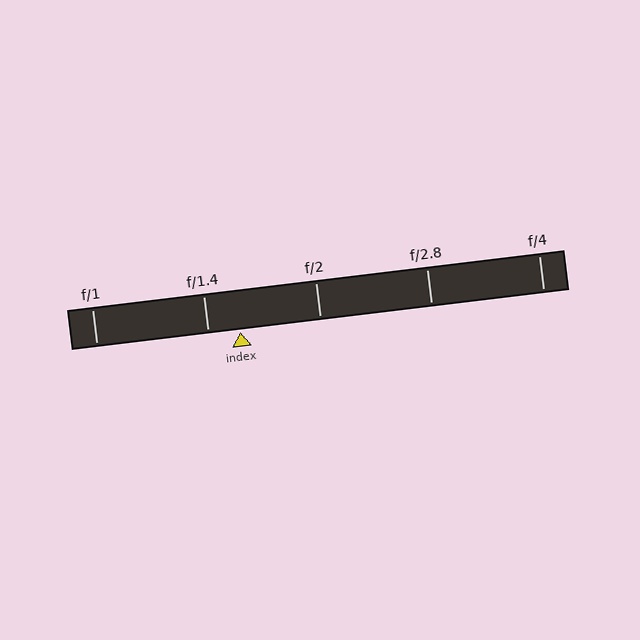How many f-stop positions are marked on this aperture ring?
There are 5 f-stop positions marked.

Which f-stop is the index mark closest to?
The index mark is closest to f/1.4.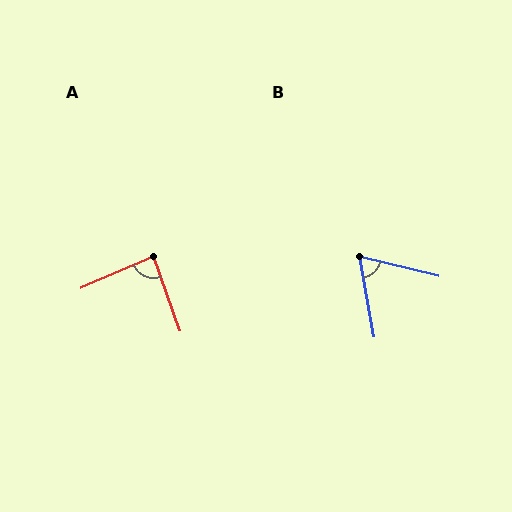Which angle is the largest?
A, at approximately 86 degrees.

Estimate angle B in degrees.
Approximately 66 degrees.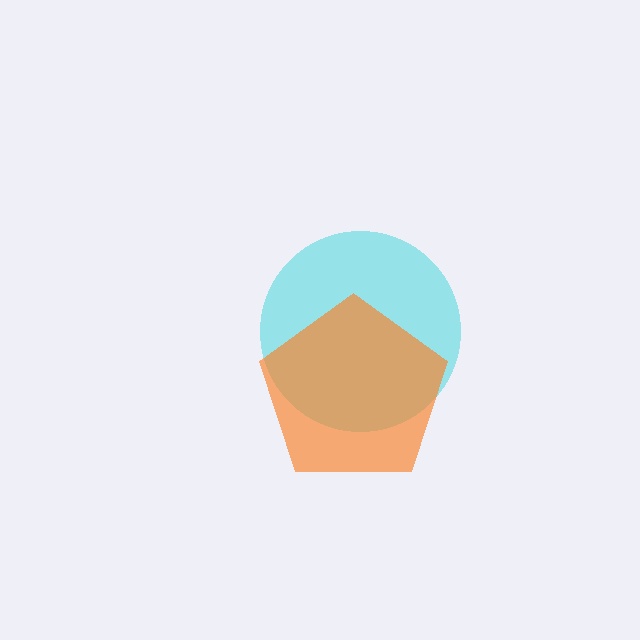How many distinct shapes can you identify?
There are 2 distinct shapes: a cyan circle, an orange pentagon.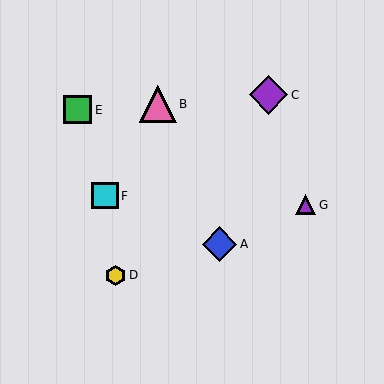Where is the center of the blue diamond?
The center of the blue diamond is at (220, 244).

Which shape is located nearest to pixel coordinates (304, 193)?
The purple triangle (labeled G) at (306, 205) is nearest to that location.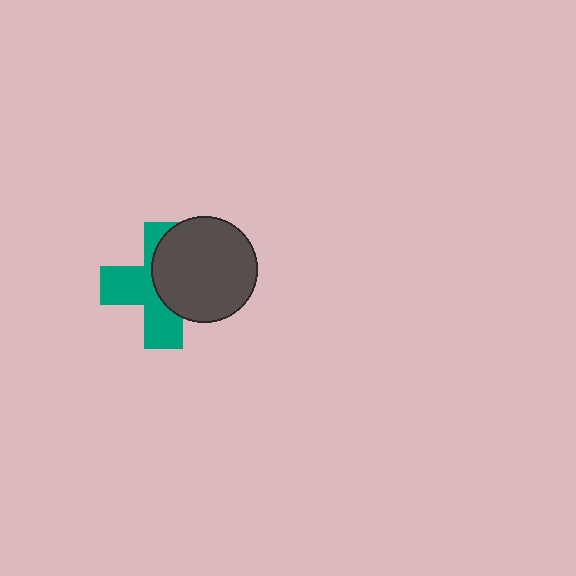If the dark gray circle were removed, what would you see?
You would see the complete teal cross.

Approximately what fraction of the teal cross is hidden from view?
Roughly 47% of the teal cross is hidden behind the dark gray circle.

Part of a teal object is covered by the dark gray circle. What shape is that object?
It is a cross.